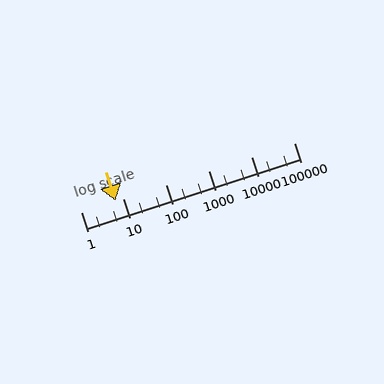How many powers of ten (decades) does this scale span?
The scale spans 5 decades, from 1 to 100000.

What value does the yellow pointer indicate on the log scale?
The pointer indicates approximately 6.6.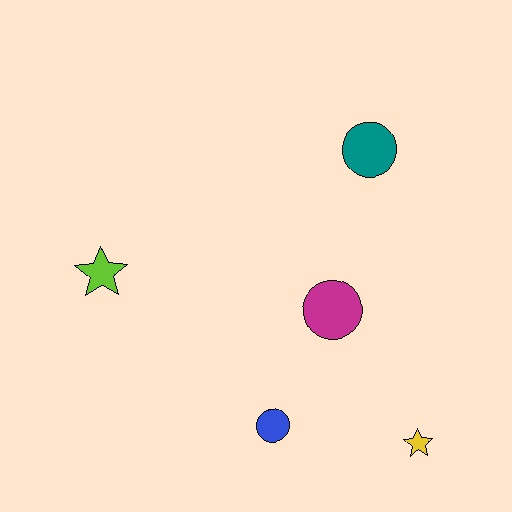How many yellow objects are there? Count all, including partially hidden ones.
There is 1 yellow object.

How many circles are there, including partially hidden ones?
There are 3 circles.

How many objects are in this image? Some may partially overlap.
There are 5 objects.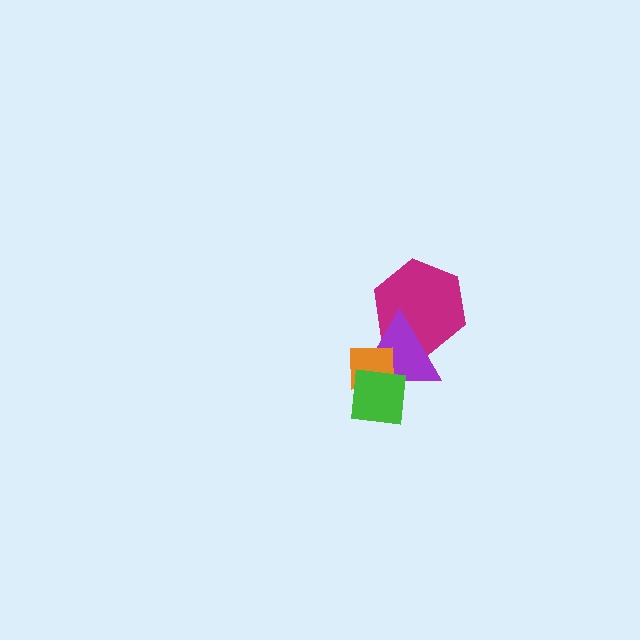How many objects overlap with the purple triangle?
3 objects overlap with the purple triangle.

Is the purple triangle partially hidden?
Yes, it is partially covered by another shape.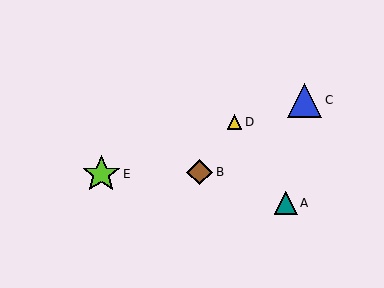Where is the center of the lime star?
The center of the lime star is at (101, 174).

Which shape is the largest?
The lime star (labeled E) is the largest.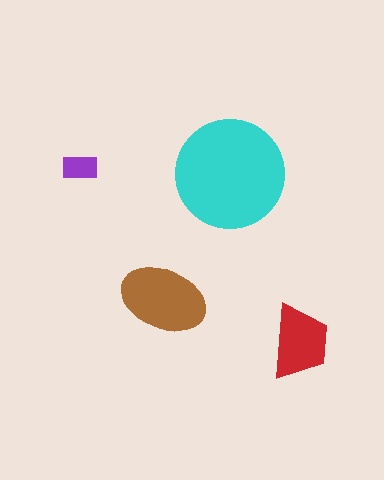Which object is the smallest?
The purple rectangle.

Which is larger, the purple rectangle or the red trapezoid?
The red trapezoid.